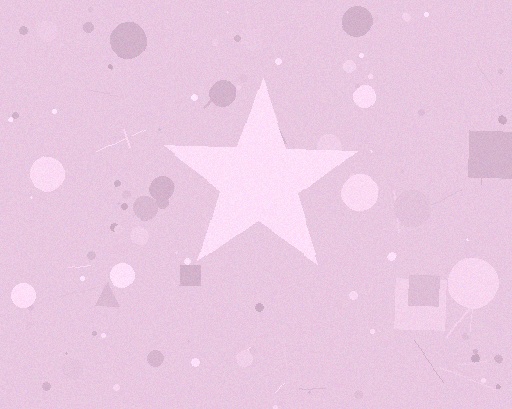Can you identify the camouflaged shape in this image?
The camouflaged shape is a star.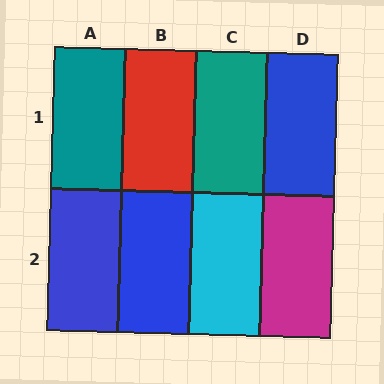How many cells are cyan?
1 cell is cyan.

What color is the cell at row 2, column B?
Blue.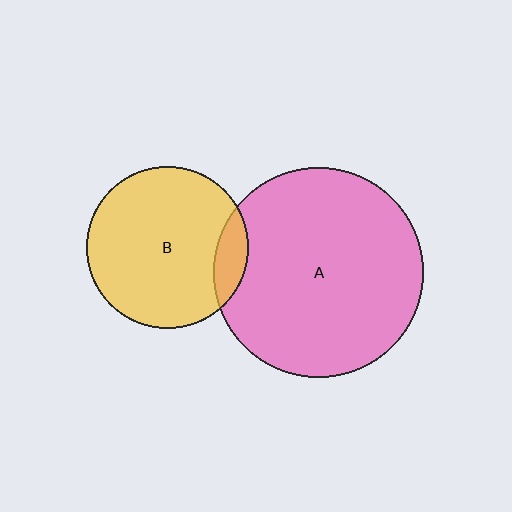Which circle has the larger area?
Circle A (pink).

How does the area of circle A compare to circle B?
Approximately 1.7 times.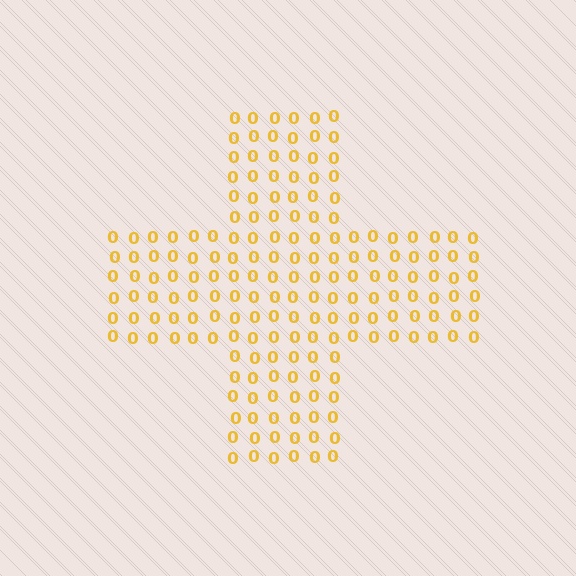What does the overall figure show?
The overall figure shows a cross.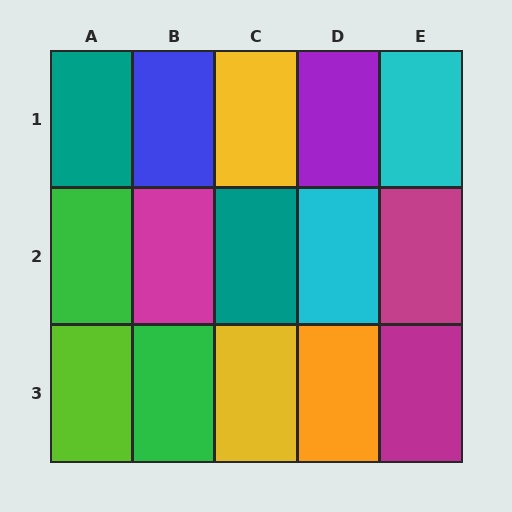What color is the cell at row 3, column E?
Magenta.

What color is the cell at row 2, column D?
Cyan.